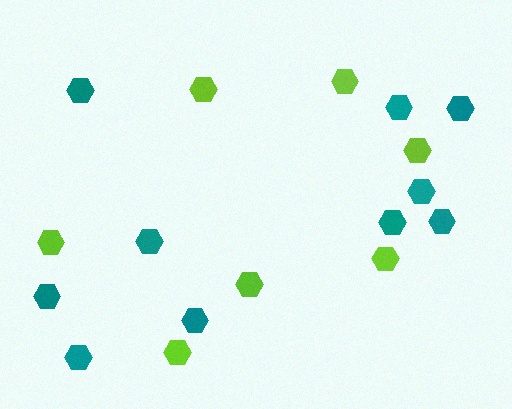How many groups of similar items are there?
There are 2 groups: one group of lime hexagons (7) and one group of teal hexagons (10).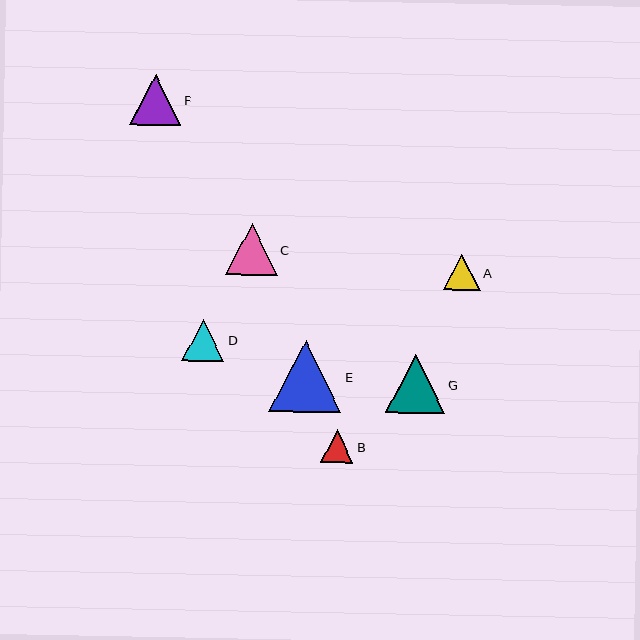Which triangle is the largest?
Triangle E is the largest with a size of approximately 72 pixels.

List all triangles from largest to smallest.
From largest to smallest: E, G, C, F, D, A, B.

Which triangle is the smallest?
Triangle B is the smallest with a size of approximately 32 pixels.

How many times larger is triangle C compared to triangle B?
Triangle C is approximately 1.6 times the size of triangle B.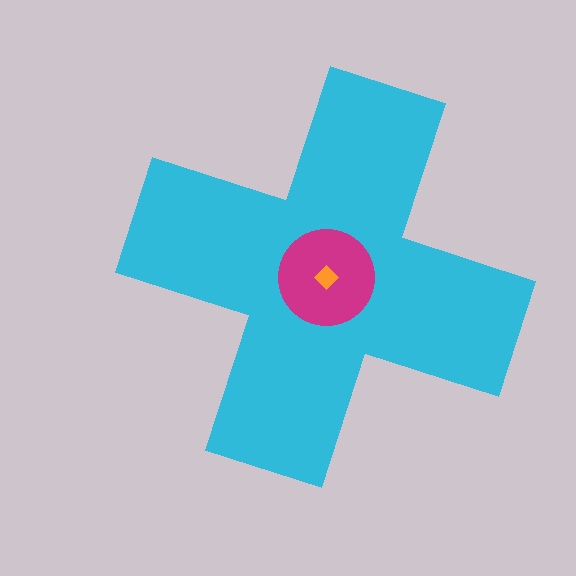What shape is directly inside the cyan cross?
The magenta circle.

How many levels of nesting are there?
3.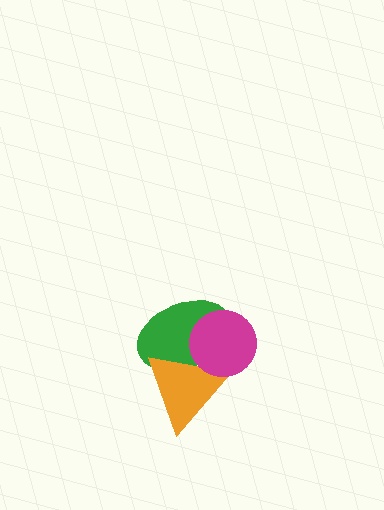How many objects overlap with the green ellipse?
2 objects overlap with the green ellipse.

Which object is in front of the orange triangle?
The magenta circle is in front of the orange triangle.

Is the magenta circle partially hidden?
No, no other shape covers it.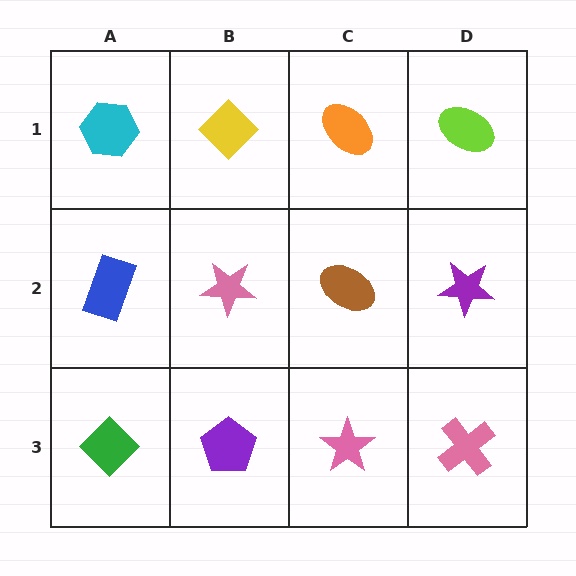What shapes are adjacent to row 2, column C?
An orange ellipse (row 1, column C), a pink star (row 3, column C), a pink star (row 2, column B), a purple star (row 2, column D).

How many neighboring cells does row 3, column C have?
3.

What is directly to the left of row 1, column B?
A cyan hexagon.